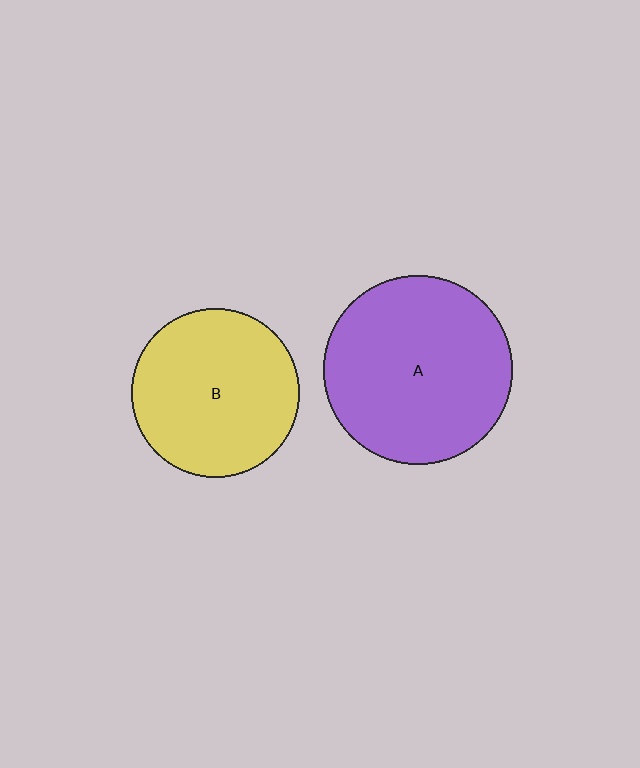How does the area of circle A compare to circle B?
Approximately 1.3 times.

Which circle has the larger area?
Circle A (purple).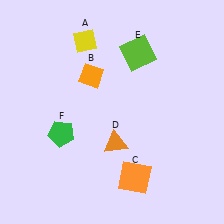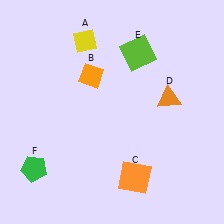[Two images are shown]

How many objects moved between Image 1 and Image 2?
2 objects moved between the two images.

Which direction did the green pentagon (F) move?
The green pentagon (F) moved down.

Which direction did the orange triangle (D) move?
The orange triangle (D) moved right.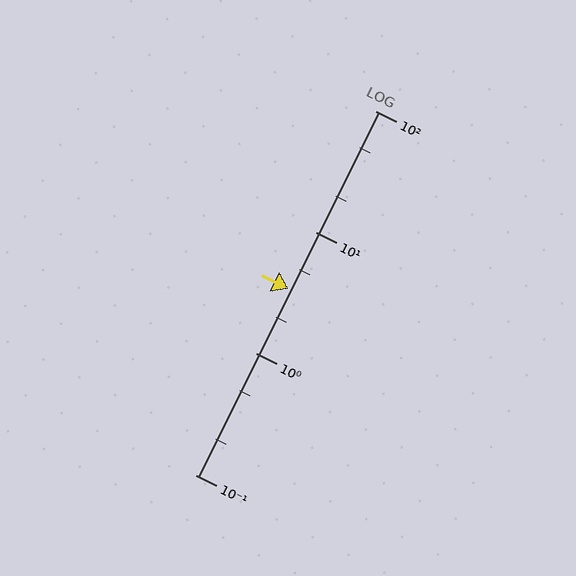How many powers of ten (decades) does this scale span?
The scale spans 3 decades, from 0.1 to 100.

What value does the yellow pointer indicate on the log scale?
The pointer indicates approximately 3.4.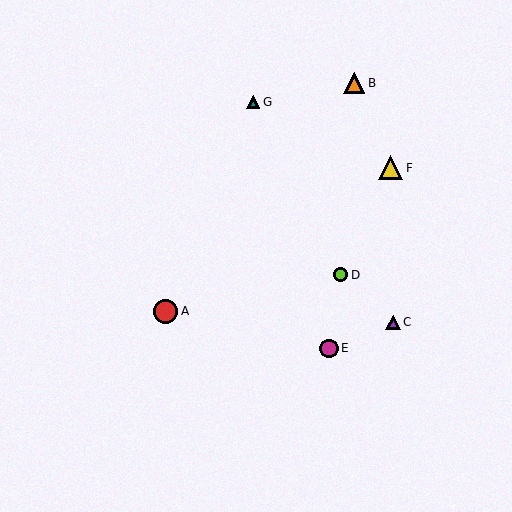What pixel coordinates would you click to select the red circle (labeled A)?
Click at (166, 311) to select the red circle A.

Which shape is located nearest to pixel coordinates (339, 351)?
The magenta circle (labeled E) at (329, 348) is nearest to that location.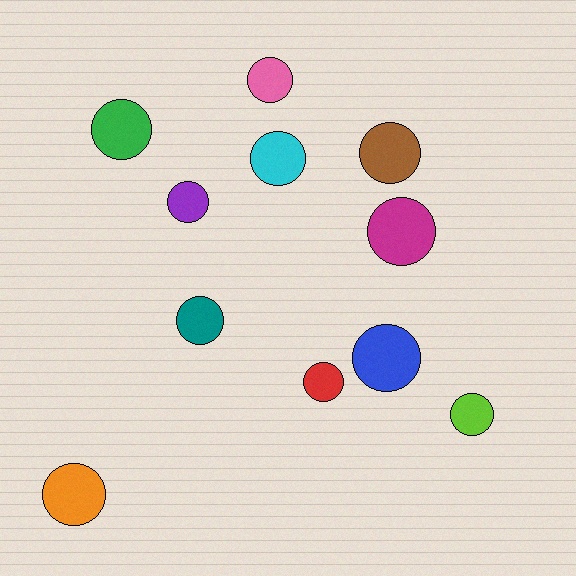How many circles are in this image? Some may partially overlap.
There are 11 circles.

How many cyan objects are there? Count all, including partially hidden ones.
There is 1 cyan object.